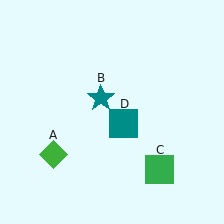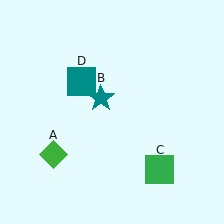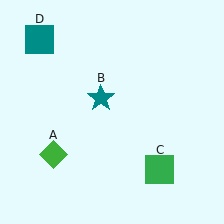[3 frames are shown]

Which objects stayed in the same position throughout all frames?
Green diamond (object A) and teal star (object B) and green square (object C) remained stationary.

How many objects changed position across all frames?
1 object changed position: teal square (object D).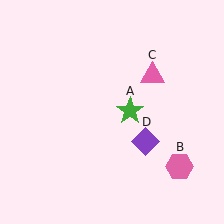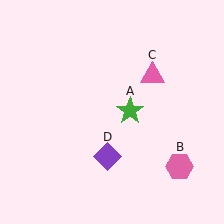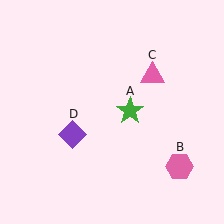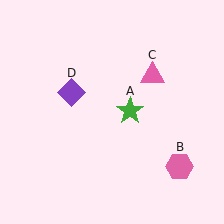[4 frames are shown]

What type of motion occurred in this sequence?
The purple diamond (object D) rotated clockwise around the center of the scene.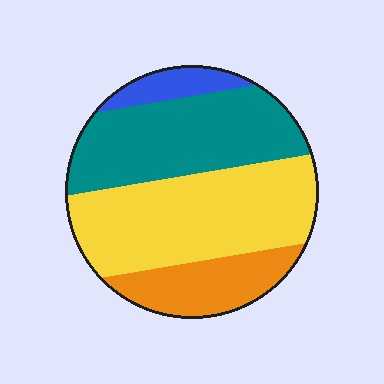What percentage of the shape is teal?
Teal takes up about one third (1/3) of the shape.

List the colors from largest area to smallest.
From largest to smallest: yellow, teal, orange, blue.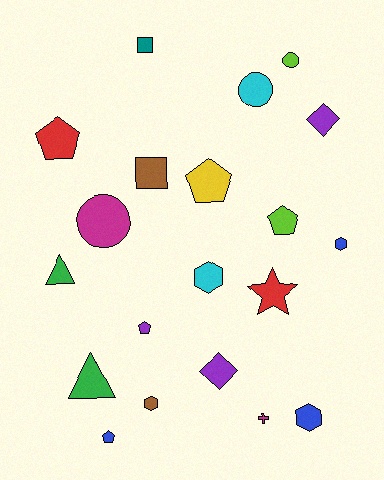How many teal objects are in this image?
There is 1 teal object.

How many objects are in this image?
There are 20 objects.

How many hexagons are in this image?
There are 4 hexagons.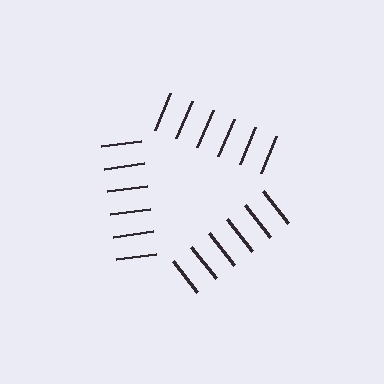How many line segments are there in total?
18 — 6 along each of the 3 edges.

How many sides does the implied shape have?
3 sides — the line-ends trace a triangle.